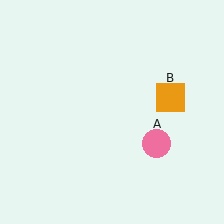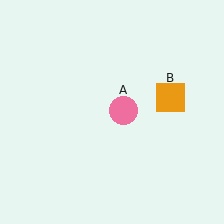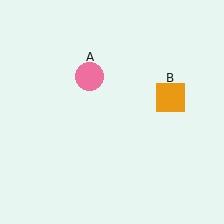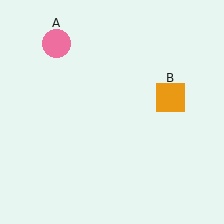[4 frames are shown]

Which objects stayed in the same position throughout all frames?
Orange square (object B) remained stationary.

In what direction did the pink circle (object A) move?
The pink circle (object A) moved up and to the left.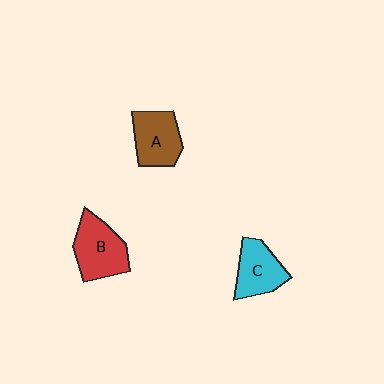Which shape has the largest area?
Shape B (red).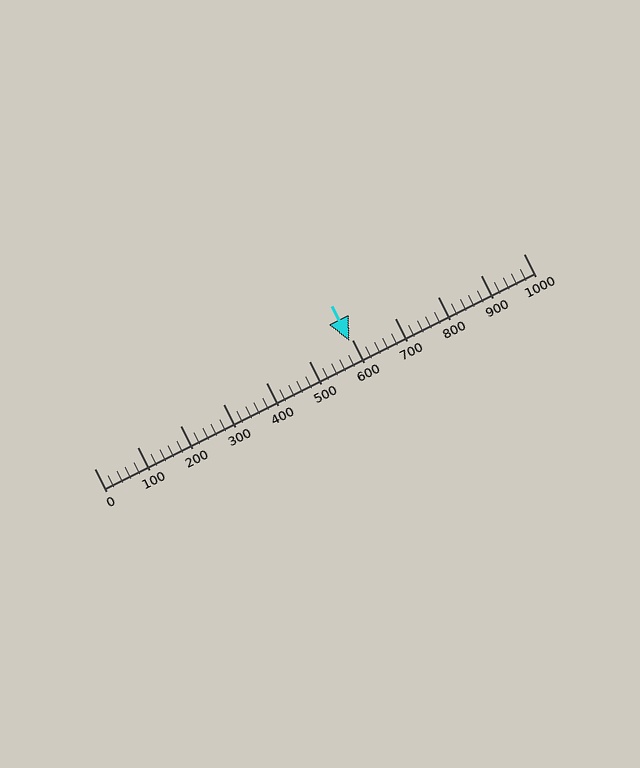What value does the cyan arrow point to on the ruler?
The cyan arrow points to approximately 595.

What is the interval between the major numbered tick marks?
The major tick marks are spaced 100 units apart.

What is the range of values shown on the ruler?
The ruler shows values from 0 to 1000.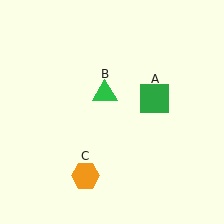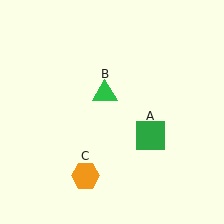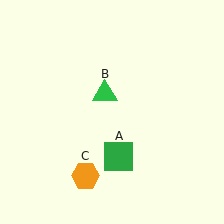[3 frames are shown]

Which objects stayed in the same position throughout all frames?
Green triangle (object B) and orange hexagon (object C) remained stationary.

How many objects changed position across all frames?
1 object changed position: green square (object A).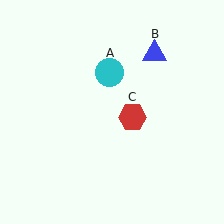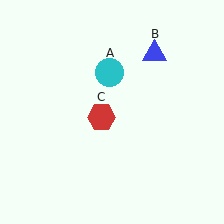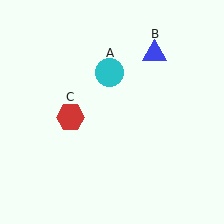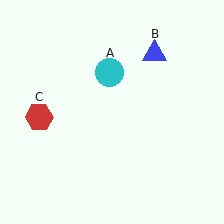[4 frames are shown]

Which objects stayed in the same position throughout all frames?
Cyan circle (object A) and blue triangle (object B) remained stationary.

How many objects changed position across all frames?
1 object changed position: red hexagon (object C).